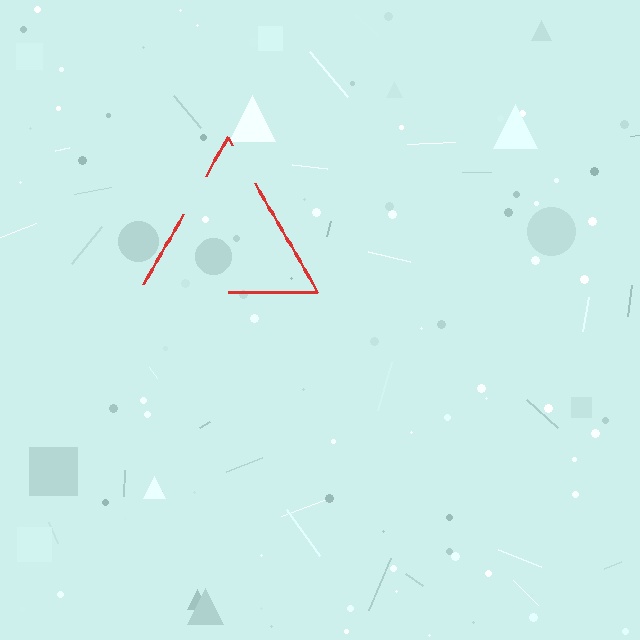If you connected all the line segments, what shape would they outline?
They would outline a triangle.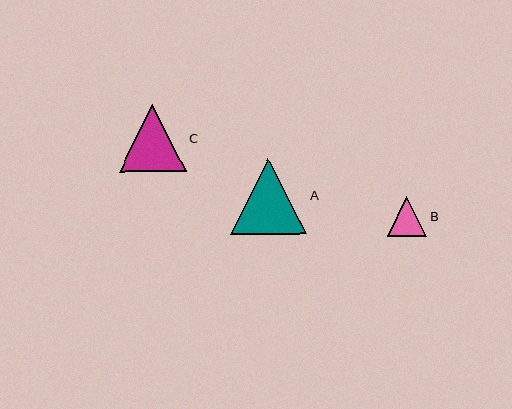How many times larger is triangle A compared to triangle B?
Triangle A is approximately 1.9 times the size of triangle B.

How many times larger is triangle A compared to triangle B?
Triangle A is approximately 1.9 times the size of triangle B.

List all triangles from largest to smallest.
From largest to smallest: A, C, B.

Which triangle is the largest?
Triangle A is the largest with a size of approximately 76 pixels.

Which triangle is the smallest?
Triangle B is the smallest with a size of approximately 39 pixels.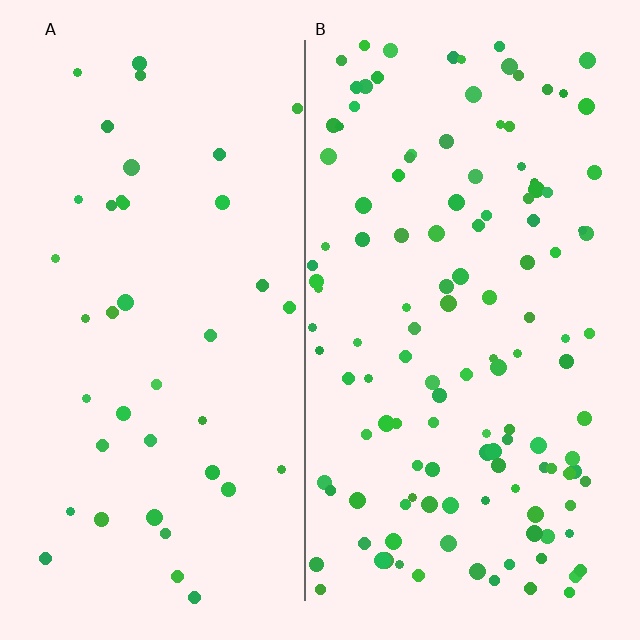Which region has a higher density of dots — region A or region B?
B (the right).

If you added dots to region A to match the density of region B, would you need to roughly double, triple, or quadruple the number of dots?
Approximately triple.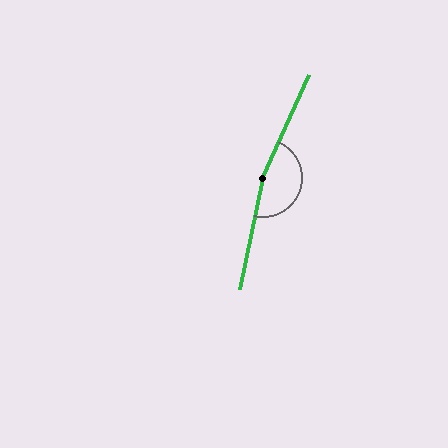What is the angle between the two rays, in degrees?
Approximately 167 degrees.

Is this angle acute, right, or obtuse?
It is obtuse.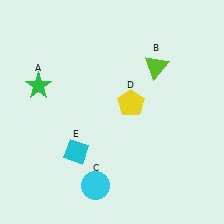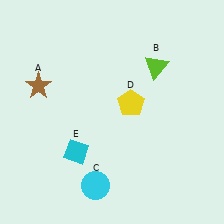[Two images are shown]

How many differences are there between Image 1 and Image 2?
There is 1 difference between the two images.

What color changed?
The star (A) changed from green in Image 1 to brown in Image 2.